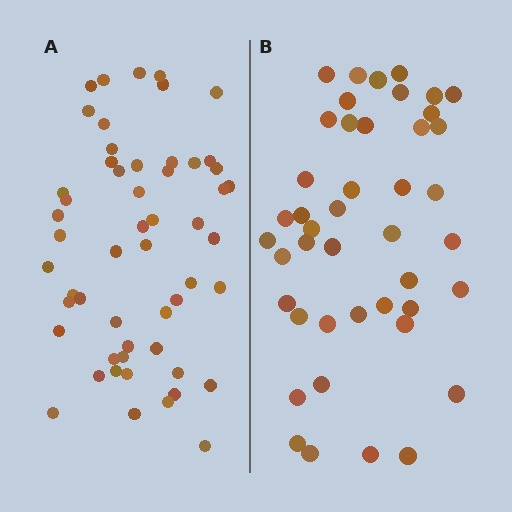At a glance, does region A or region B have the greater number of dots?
Region A (the left region) has more dots.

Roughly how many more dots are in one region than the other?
Region A has roughly 10 or so more dots than region B.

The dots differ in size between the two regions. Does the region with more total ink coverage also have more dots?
No. Region B has more total ink coverage because its dots are larger, but region A actually contains more individual dots. Total area can be misleading — the number of items is what matters here.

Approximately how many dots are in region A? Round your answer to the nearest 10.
About 50 dots. (The exact count is 54, which rounds to 50.)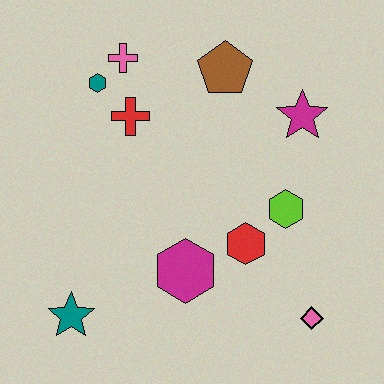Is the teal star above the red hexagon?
No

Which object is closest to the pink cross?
The teal hexagon is closest to the pink cross.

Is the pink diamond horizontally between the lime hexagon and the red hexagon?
No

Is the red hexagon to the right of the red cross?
Yes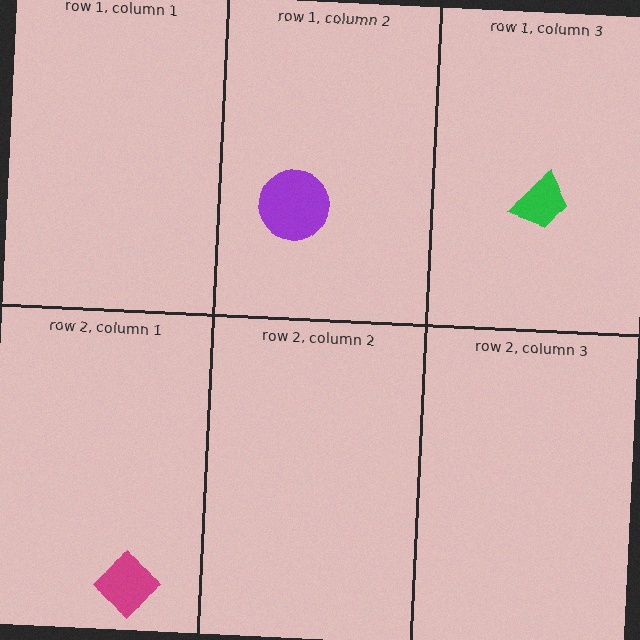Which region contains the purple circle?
The row 1, column 2 region.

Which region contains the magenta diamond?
The row 2, column 1 region.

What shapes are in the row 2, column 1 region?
The magenta diamond.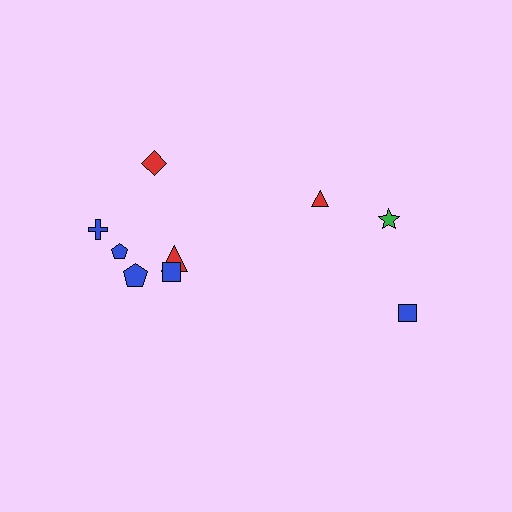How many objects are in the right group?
There are 3 objects.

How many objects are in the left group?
There are 6 objects.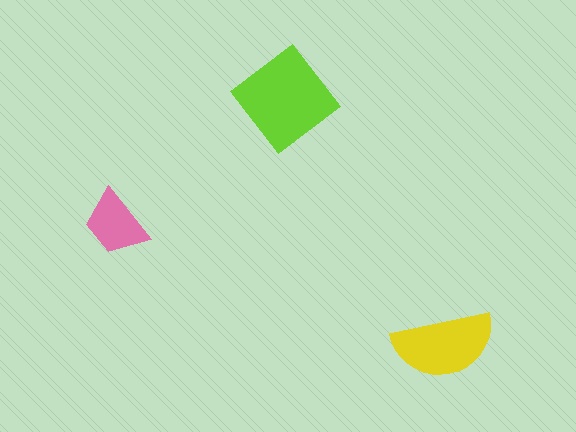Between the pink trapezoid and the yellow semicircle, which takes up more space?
The yellow semicircle.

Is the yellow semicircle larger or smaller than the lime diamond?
Smaller.